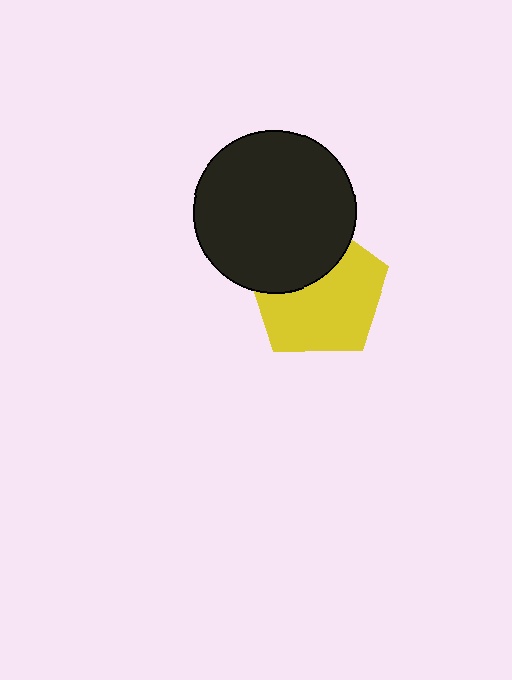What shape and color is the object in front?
The object in front is a black circle.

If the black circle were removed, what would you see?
You would see the complete yellow pentagon.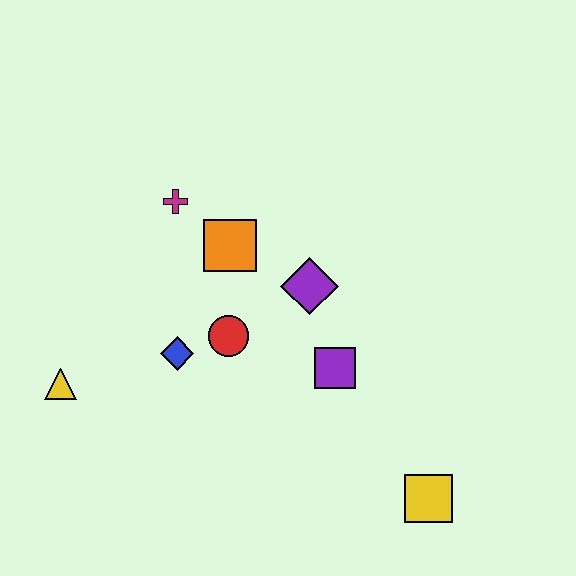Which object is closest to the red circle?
The blue diamond is closest to the red circle.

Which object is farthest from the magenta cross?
The yellow square is farthest from the magenta cross.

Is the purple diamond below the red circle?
No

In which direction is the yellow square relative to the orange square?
The yellow square is below the orange square.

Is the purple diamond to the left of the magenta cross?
No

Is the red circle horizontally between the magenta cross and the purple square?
Yes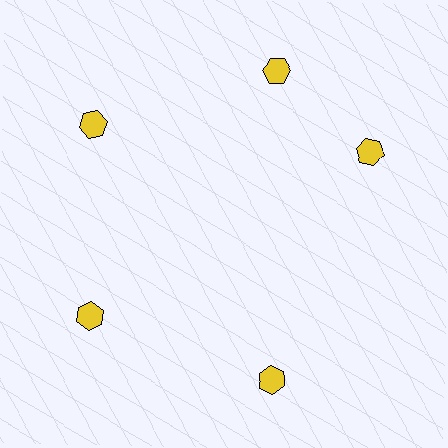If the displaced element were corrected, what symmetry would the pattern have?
It would have 5-fold rotational symmetry — the pattern would map onto itself every 72 degrees.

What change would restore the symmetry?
The symmetry would be restored by rotating it back into even spacing with its neighbors so that all 5 hexagons sit at equal angles and equal distance from the center.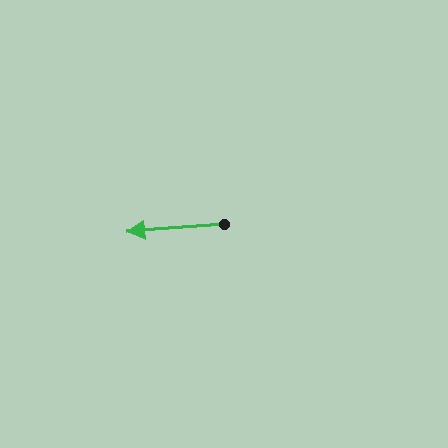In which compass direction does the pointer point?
West.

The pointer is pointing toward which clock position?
Roughly 9 o'clock.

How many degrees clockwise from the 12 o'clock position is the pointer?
Approximately 266 degrees.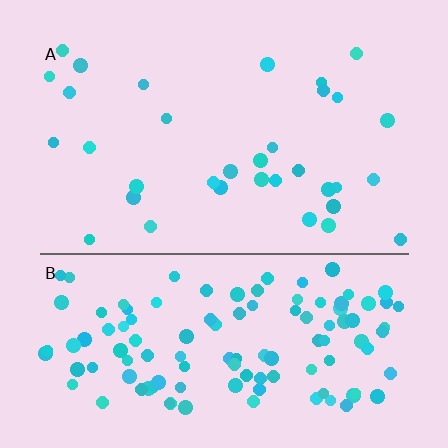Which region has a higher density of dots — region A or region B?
B (the bottom).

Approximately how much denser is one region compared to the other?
Approximately 3.7× — region B over region A.